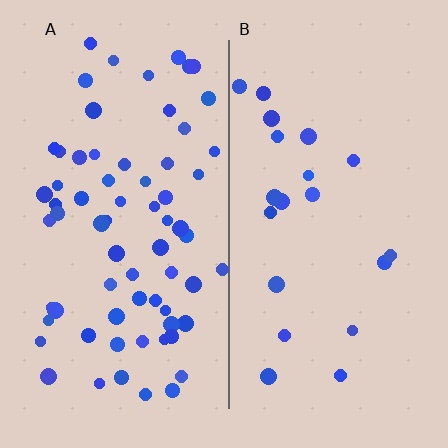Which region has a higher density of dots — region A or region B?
A (the left).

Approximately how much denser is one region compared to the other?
Approximately 3.3× — region A over region B.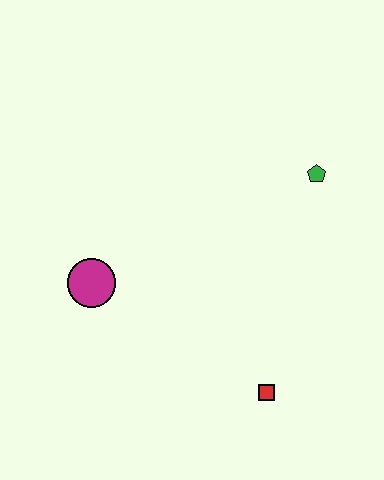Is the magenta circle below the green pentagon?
Yes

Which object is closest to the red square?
The magenta circle is closest to the red square.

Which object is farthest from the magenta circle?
The green pentagon is farthest from the magenta circle.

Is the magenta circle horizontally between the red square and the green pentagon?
No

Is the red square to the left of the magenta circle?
No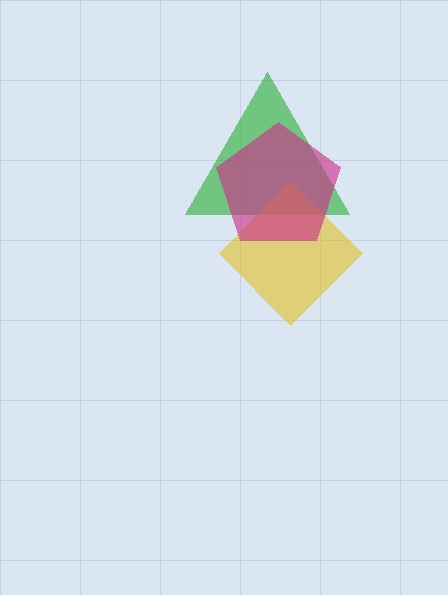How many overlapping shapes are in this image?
There are 3 overlapping shapes in the image.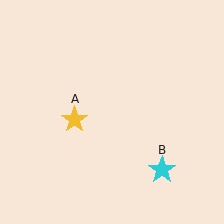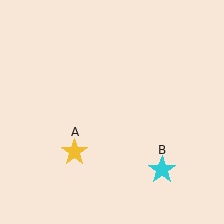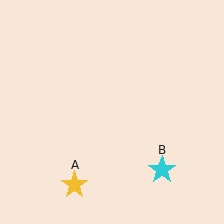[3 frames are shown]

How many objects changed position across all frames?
1 object changed position: yellow star (object A).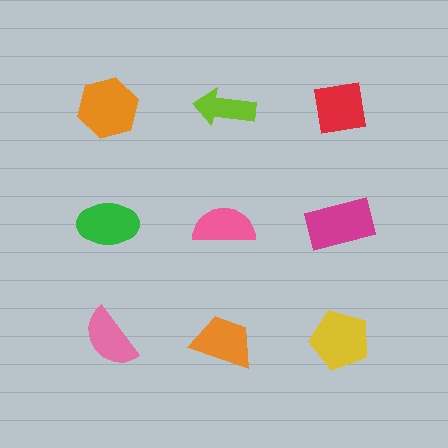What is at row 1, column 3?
A red square.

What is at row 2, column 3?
A magenta rectangle.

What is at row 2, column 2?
A pink semicircle.